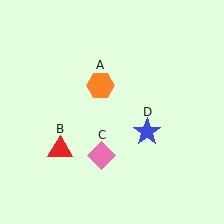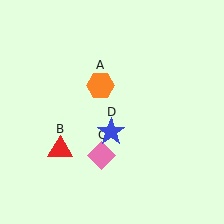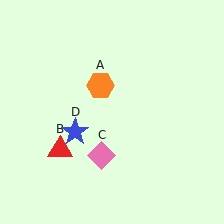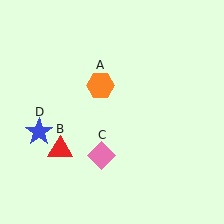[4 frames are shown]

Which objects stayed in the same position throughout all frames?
Orange hexagon (object A) and red triangle (object B) and pink diamond (object C) remained stationary.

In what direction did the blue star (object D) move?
The blue star (object D) moved left.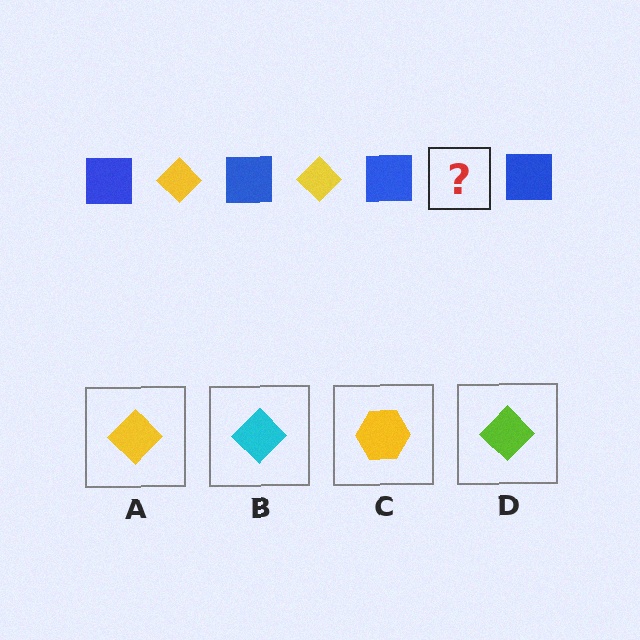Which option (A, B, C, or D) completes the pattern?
A.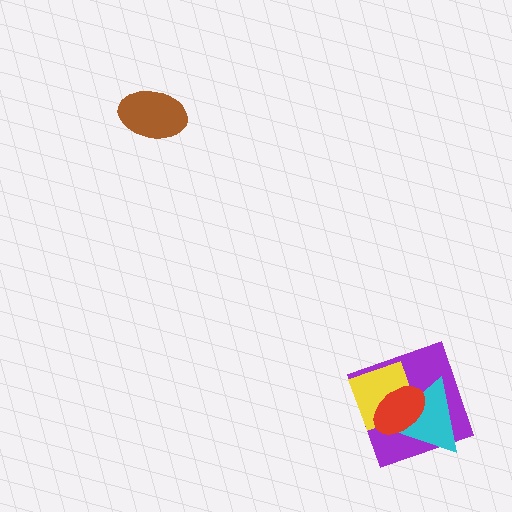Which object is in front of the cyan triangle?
The red ellipse is in front of the cyan triangle.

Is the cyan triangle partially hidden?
Yes, it is partially covered by another shape.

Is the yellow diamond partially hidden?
Yes, it is partially covered by another shape.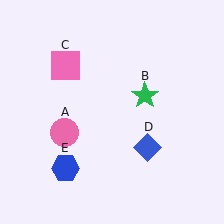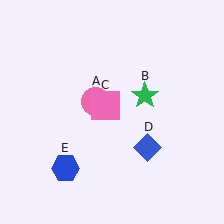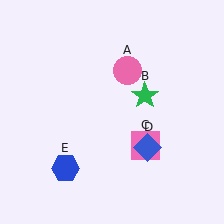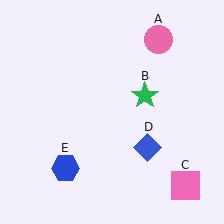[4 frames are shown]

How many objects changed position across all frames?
2 objects changed position: pink circle (object A), pink square (object C).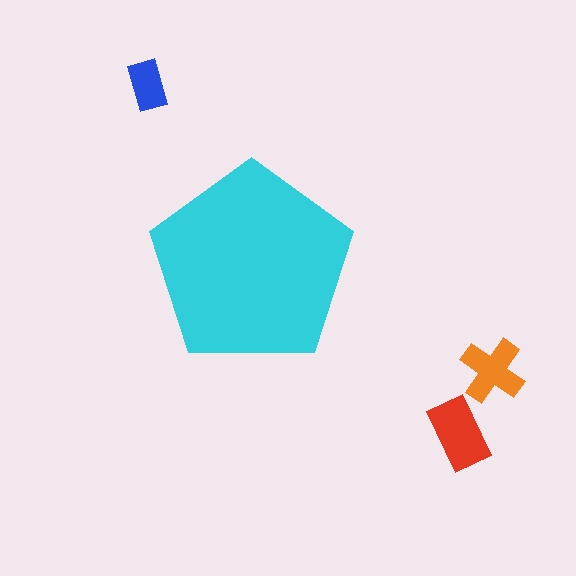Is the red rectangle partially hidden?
No, the red rectangle is fully visible.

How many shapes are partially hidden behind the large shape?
0 shapes are partially hidden.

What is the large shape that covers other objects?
A cyan pentagon.